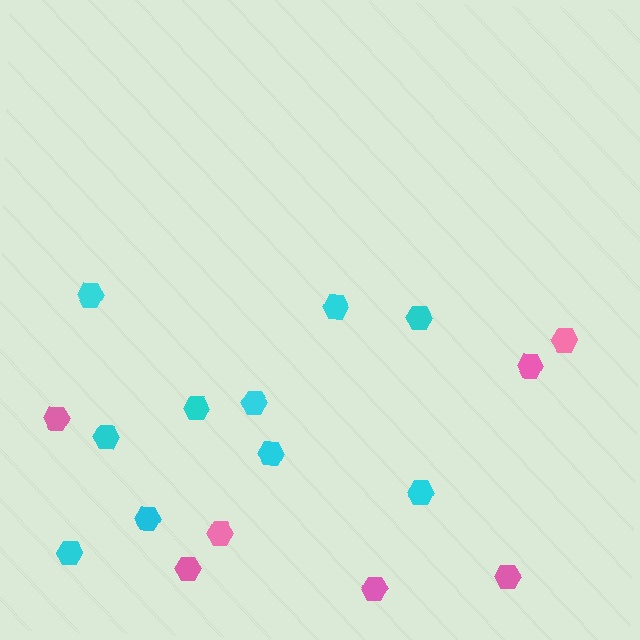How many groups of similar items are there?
There are 2 groups: one group of cyan hexagons (10) and one group of pink hexagons (7).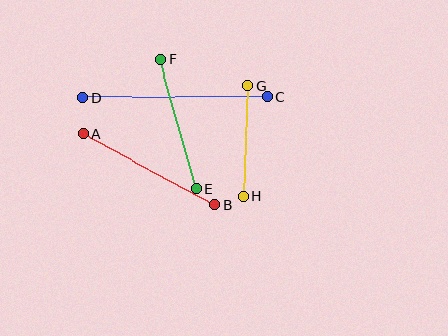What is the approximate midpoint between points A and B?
The midpoint is at approximately (149, 169) pixels.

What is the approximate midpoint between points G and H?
The midpoint is at approximately (246, 141) pixels.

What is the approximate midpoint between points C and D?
The midpoint is at approximately (175, 98) pixels.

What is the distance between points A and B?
The distance is approximately 149 pixels.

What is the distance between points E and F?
The distance is approximately 135 pixels.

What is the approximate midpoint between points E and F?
The midpoint is at approximately (178, 124) pixels.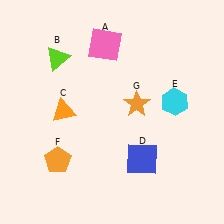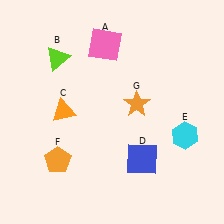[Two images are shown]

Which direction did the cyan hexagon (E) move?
The cyan hexagon (E) moved down.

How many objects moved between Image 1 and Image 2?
1 object moved between the two images.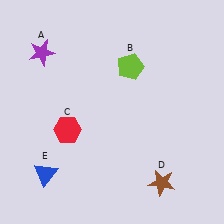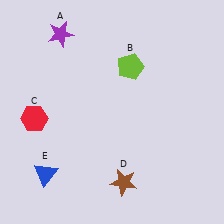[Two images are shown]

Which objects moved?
The objects that moved are: the purple star (A), the red hexagon (C), the brown star (D).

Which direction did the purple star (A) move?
The purple star (A) moved right.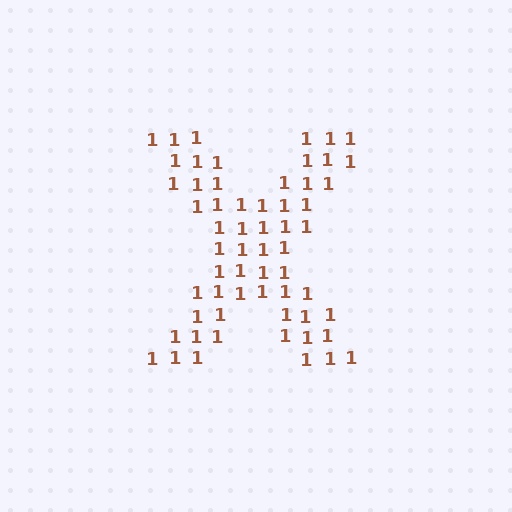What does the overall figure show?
The overall figure shows the letter X.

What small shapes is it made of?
It is made of small digit 1's.